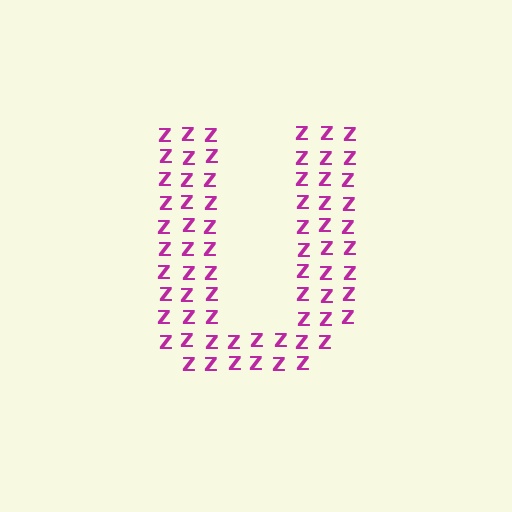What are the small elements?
The small elements are letter Z's.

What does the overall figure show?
The overall figure shows the letter U.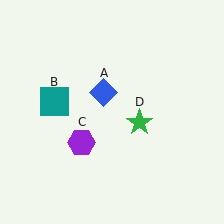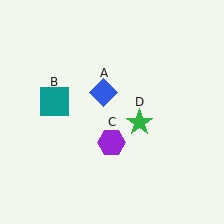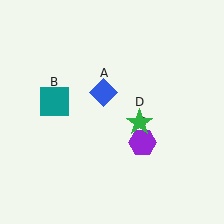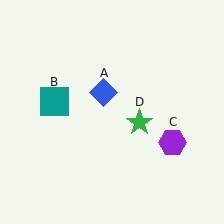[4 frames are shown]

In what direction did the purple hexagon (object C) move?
The purple hexagon (object C) moved right.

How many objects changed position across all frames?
1 object changed position: purple hexagon (object C).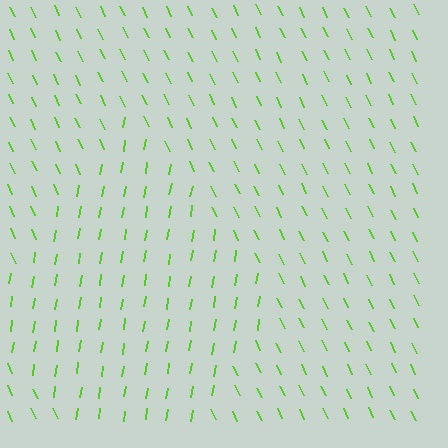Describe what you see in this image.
The image is filled with small lime line segments. A diamond region in the image has lines oriented differently from the surrounding lines, creating a visible texture boundary.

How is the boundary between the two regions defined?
The boundary is defined purely by a change in line orientation (approximately 35 degrees difference). All lines are the same color and thickness.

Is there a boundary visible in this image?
Yes, there is a texture boundary formed by a change in line orientation.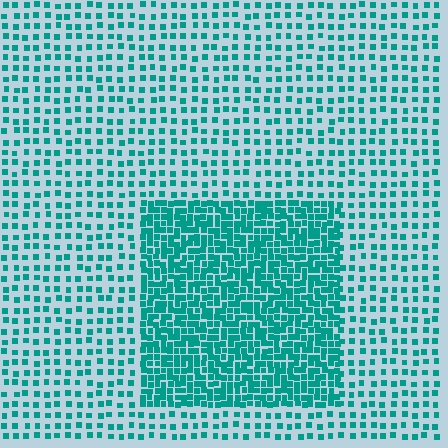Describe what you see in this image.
The image contains small teal elements arranged at two different densities. A rectangle-shaped region is visible where the elements are more densely packed than the surrounding area.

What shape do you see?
I see a rectangle.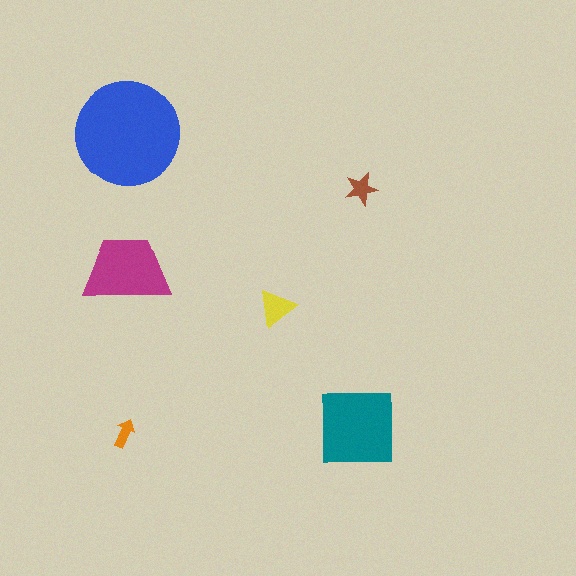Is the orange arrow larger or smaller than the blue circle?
Smaller.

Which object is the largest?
The blue circle.